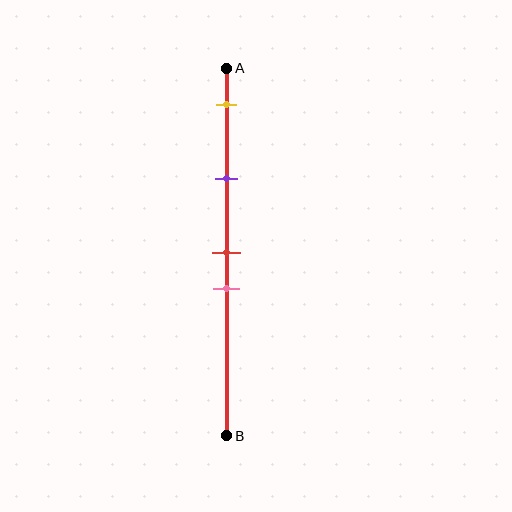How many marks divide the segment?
There are 4 marks dividing the segment.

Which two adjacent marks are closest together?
The red and pink marks are the closest adjacent pair.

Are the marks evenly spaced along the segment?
No, the marks are not evenly spaced.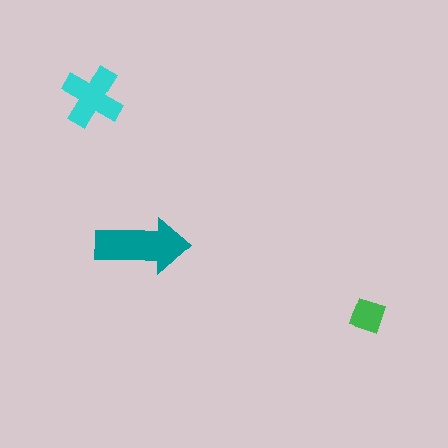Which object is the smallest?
The green diamond.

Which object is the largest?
The teal arrow.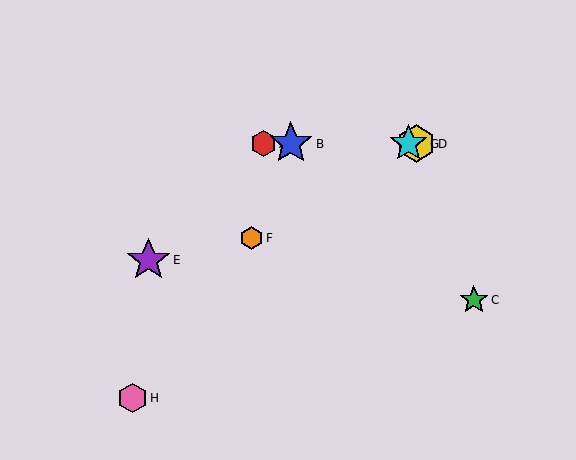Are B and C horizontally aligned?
No, B is at y≈144 and C is at y≈300.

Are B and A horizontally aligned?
Yes, both are at y≈144.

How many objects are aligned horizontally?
4 objects (A, B, D, G) are aligned horizontally.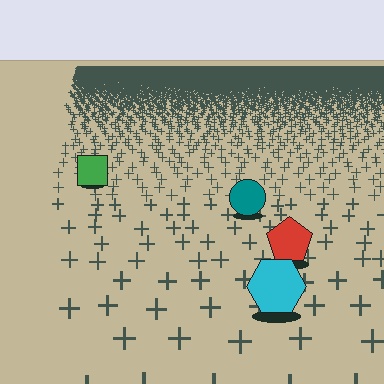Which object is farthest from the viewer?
The green square is farthest from the viewer. It appears smaller and the ground texture around it is denser.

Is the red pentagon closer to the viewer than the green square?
Yes. The red pentagon is closer — you can tell from the texture gradient: the ground texture is coarser near it.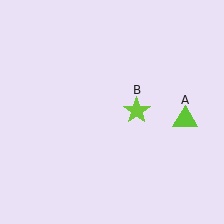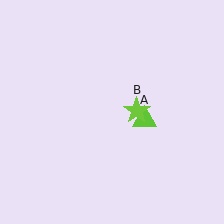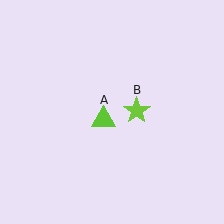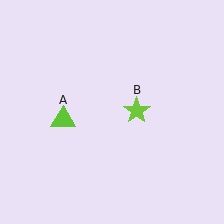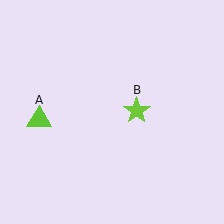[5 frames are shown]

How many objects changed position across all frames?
1 object changed position: lime triangle (object A).